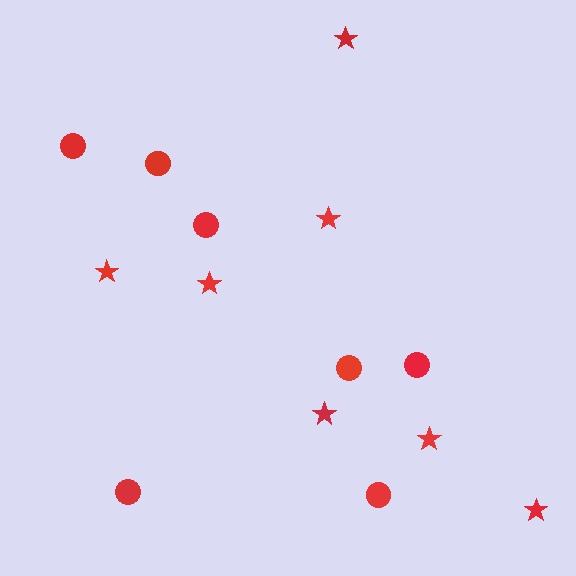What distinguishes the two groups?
There are 2 groups: one group of circles (7) and one group of stars (7).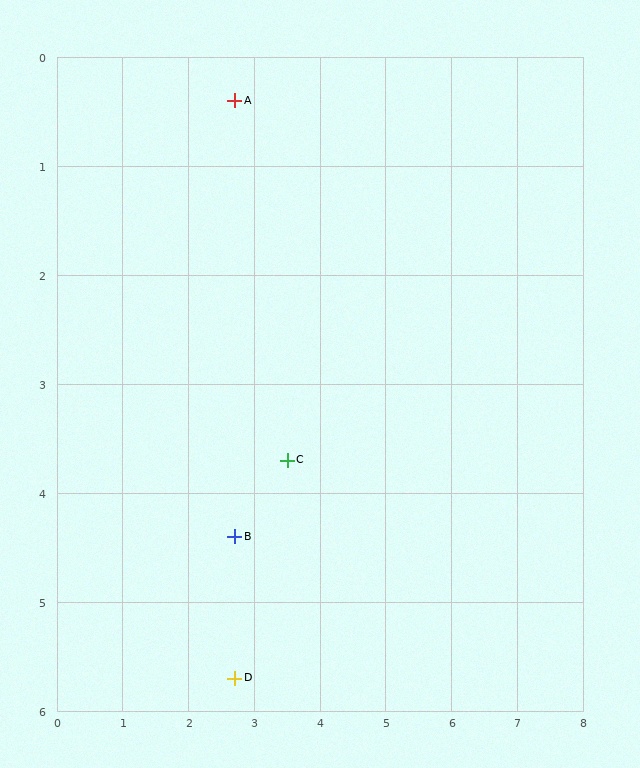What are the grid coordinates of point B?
Point B is at approximately (2.7, 4.4).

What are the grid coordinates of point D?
Point D is at approximately (2.7, 5.7).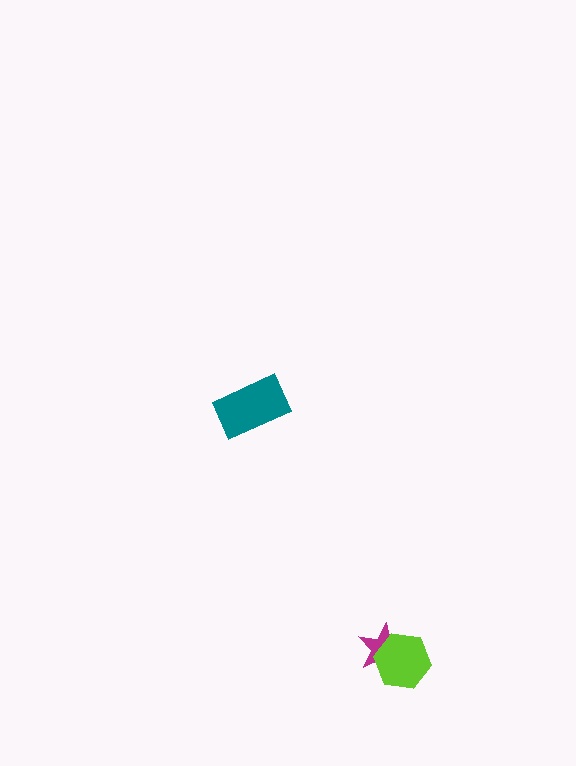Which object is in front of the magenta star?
The lime hexagon is in front of the magenta star.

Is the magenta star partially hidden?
Yes, it is partially covered by another shape.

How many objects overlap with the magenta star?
1 object overlaps with the magenta star.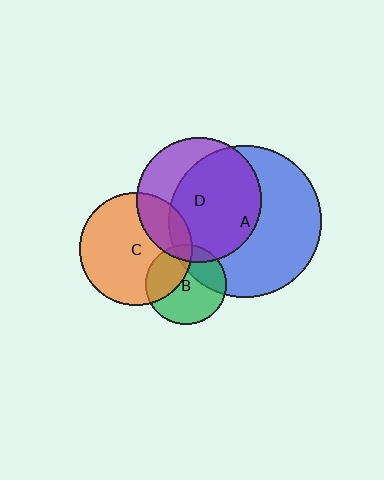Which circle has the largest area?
Circle A (blue).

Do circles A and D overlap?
Yes.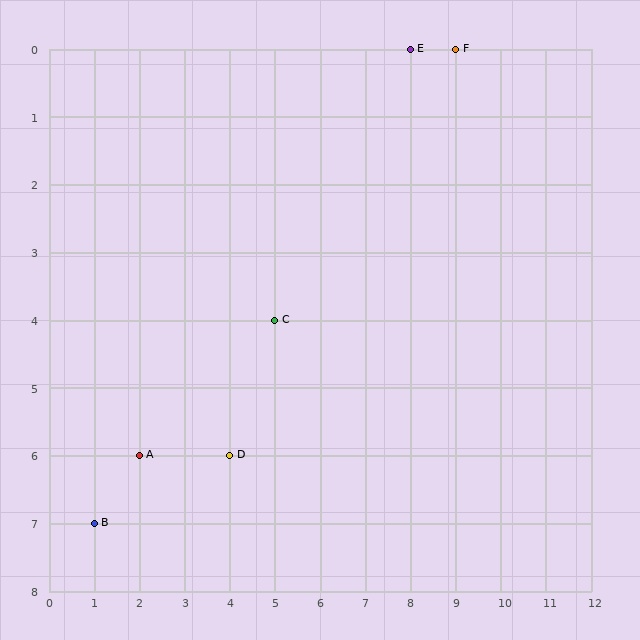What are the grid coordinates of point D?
Point D is at grid coordinates (4, 6).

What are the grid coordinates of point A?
Point A is at grid coordinates (2, 6).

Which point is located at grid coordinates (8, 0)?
Point E is at (8, 0).